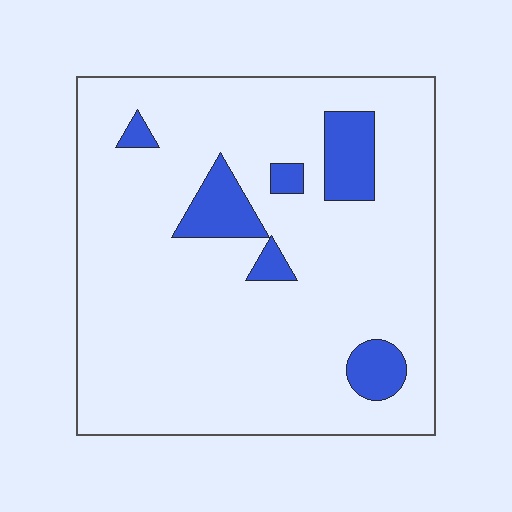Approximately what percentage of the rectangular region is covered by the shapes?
Approximately 10%.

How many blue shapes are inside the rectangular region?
6.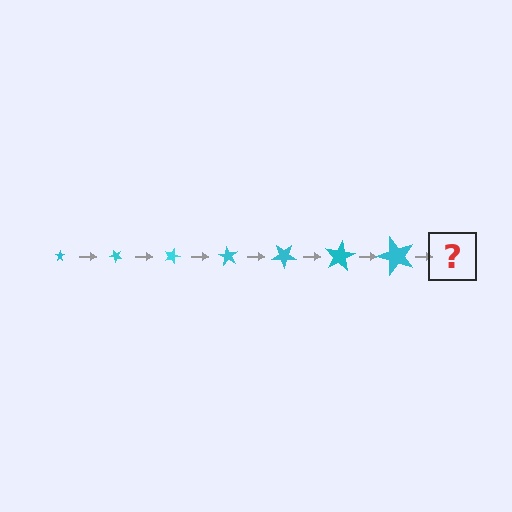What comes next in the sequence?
The next element should be a star, larger than the previous one and rotated 315 degrees from the start.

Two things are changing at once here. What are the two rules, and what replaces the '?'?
The two rules are that the star grows larger each step and it rotates 45 degrees each step. The '?' should be a star, larger than the previous one and rotated 315 degrees from the start.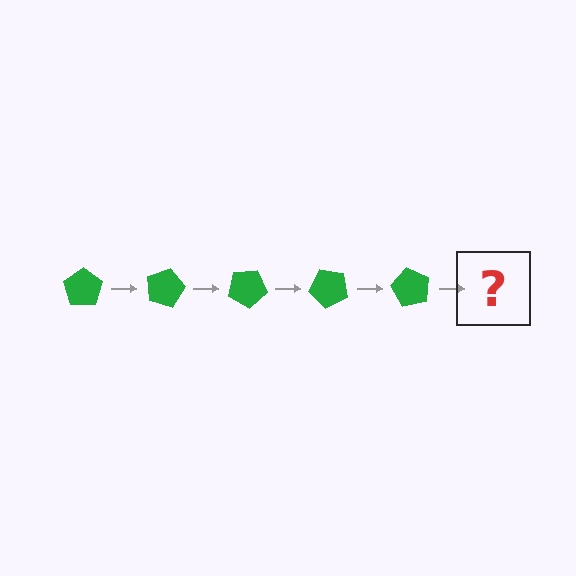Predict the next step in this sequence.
The next step is a green pentagon rotated 75 degrees.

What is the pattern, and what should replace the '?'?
The pattern is that the pentagon rotates 15 degrees each step. The '?' should be a green pentagon rotated 75 degrees.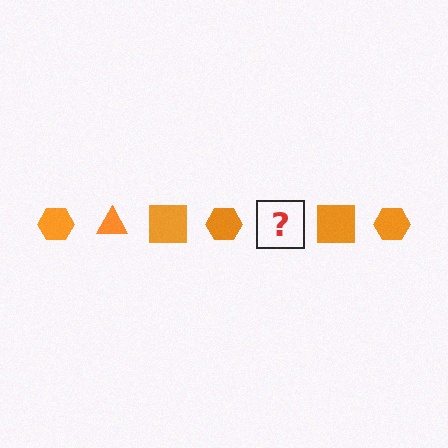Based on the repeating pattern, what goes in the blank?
The blank should be an orange triangle.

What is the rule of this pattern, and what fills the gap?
The rule is that the pattern cycles through hexagon, triangle, square shapes in orange. The gap should be filled with an orange triangle.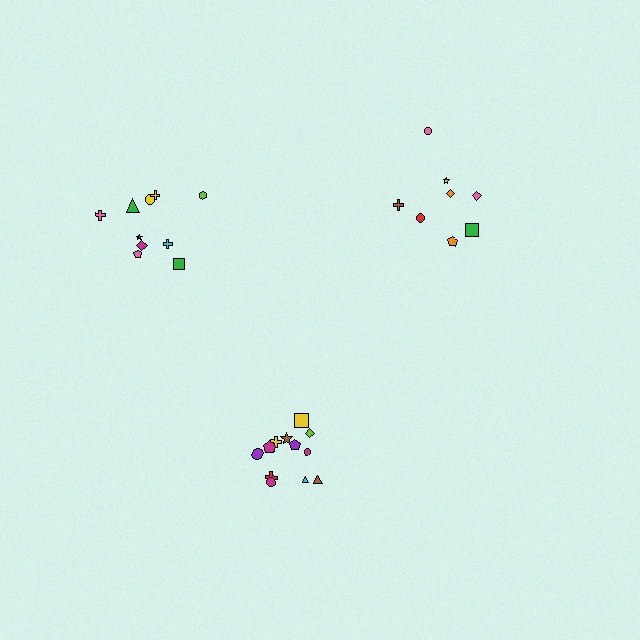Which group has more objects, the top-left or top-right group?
The top-left group.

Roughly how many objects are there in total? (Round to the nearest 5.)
Roughly 30 objects in total.